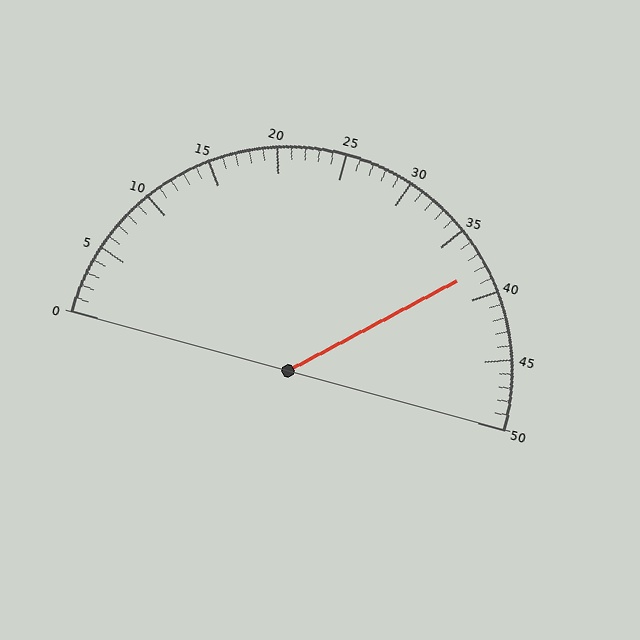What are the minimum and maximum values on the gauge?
The gauge ranges from 0 to 50.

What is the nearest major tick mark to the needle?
The nearest major tick mark is 40.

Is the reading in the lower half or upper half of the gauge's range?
The reading is in the upper half of the range (0 to 50).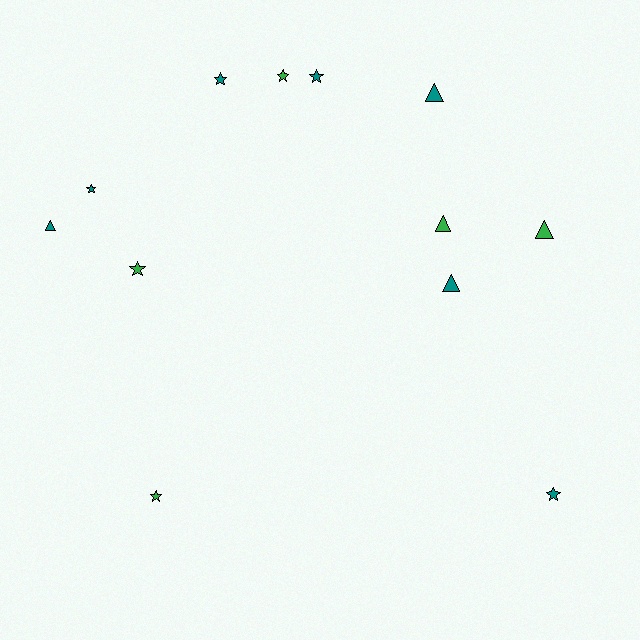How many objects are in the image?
There are 12 objects.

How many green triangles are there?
There are 2 green triangles.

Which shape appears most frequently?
Star, with 7 objects.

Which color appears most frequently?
Teal, with 7 objects.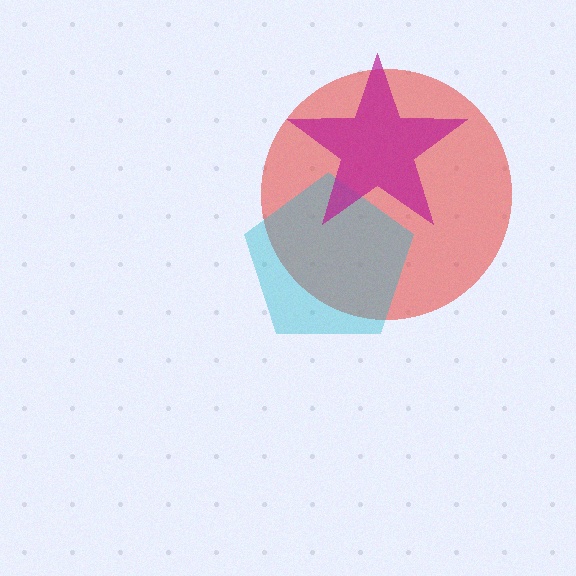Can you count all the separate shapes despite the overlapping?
Yes, there are 3 separate shapes.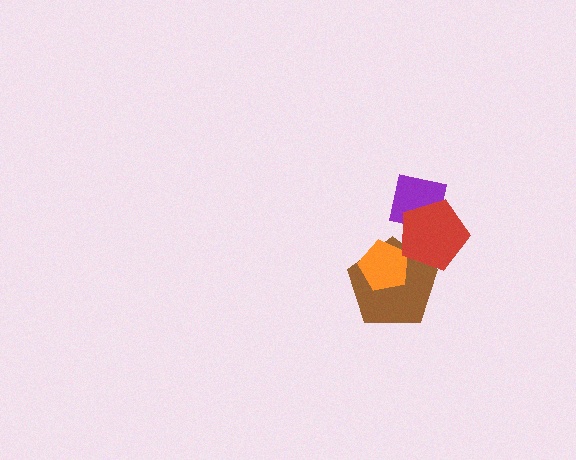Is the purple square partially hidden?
Yes, it is partially covered by another shape.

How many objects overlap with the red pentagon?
2 objects overlap with the red pentagon.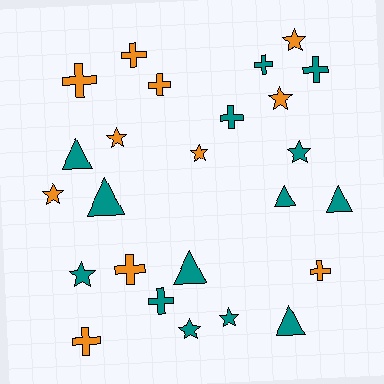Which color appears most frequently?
Teal, with 14 objects.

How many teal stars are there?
There are 4 teal stars.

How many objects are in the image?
There are 25 objects.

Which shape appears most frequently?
Cross, with 10 objects.